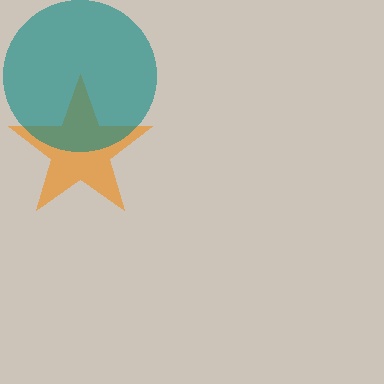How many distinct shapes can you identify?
There are 2 distinct shapes: an orange star, a teal circle.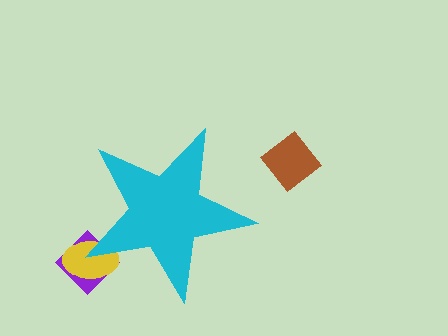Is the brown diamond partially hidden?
No, the brown diamond is fully visible.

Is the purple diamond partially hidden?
Yes, the purple diamond is partially hidden behind the cyan star.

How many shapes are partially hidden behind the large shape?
2 shapes are partially hidden.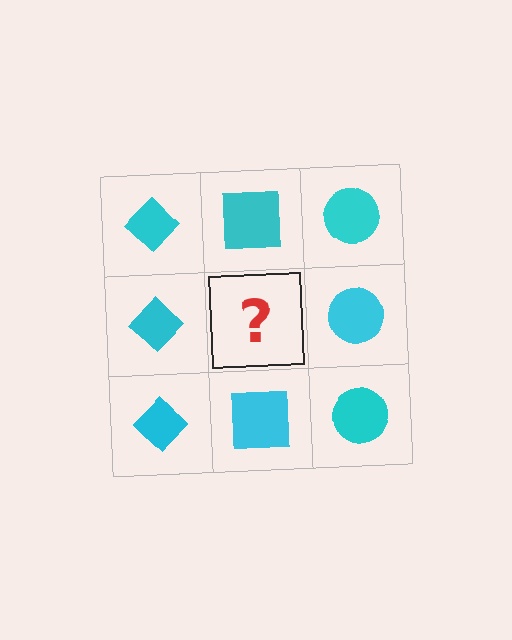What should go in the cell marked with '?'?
The missing cell should contain a cyan square.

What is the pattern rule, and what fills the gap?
The rule is that each column has a consistent shape. The gap should be filled with a cyan square.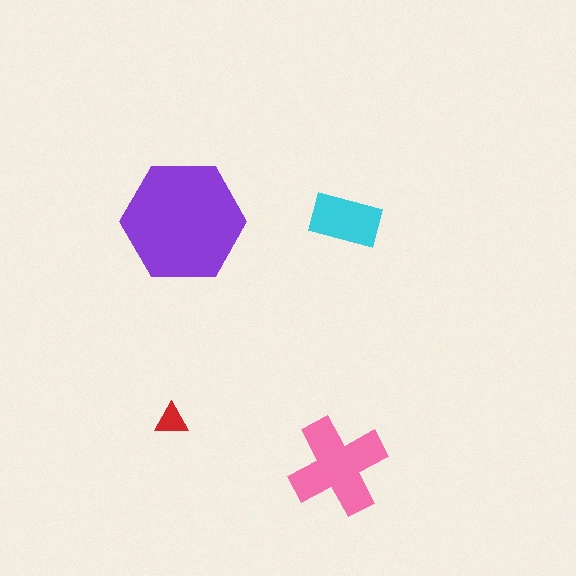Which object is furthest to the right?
The cyan rectangle is rightmost.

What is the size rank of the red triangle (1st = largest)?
4th.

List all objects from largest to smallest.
The purple hexagon, the pink cross, the cyan rectangle, the red triangle.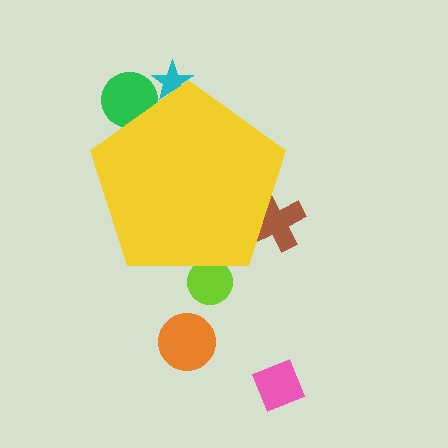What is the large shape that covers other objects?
A yellow pentagon.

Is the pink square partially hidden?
No, the pink square is fully visible.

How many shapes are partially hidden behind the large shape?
4 shapes are partially hidden.